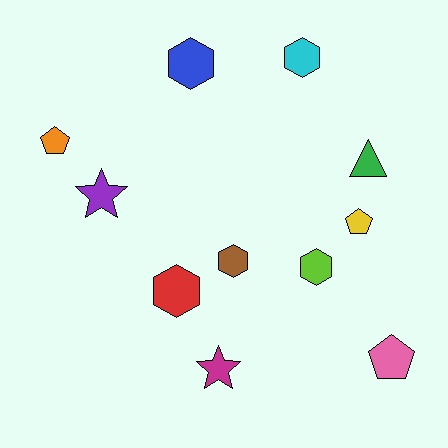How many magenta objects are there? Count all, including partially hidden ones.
There is 1 magenta object.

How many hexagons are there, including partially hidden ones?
There are 5 hexagons.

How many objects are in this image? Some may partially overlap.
There are 11 objects.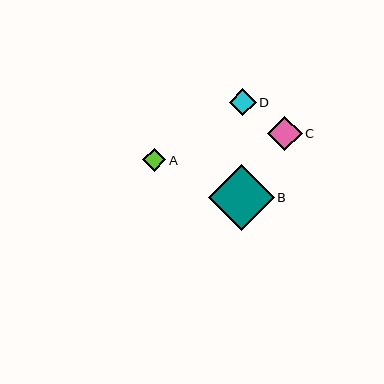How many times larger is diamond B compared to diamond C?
Diamond B is approximately 1.9 times the size of diamond C.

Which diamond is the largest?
Diamond B is the largest with a size of approximately 66 pixels.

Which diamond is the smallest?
Diamond A is the smallest with a size of approximately 23 pixels.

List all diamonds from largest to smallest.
From largest to smallest: B, C, D, A.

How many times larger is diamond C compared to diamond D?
Diamond C is approximately 1.3 times the size of diamond D.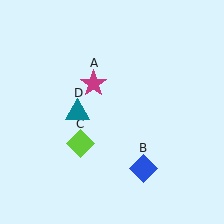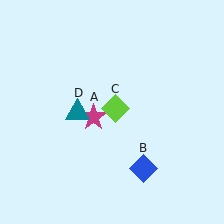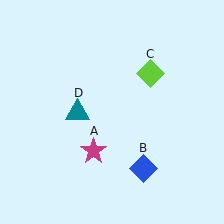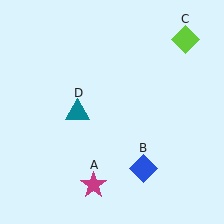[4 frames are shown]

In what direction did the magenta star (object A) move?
The magenta star (object A) moved down.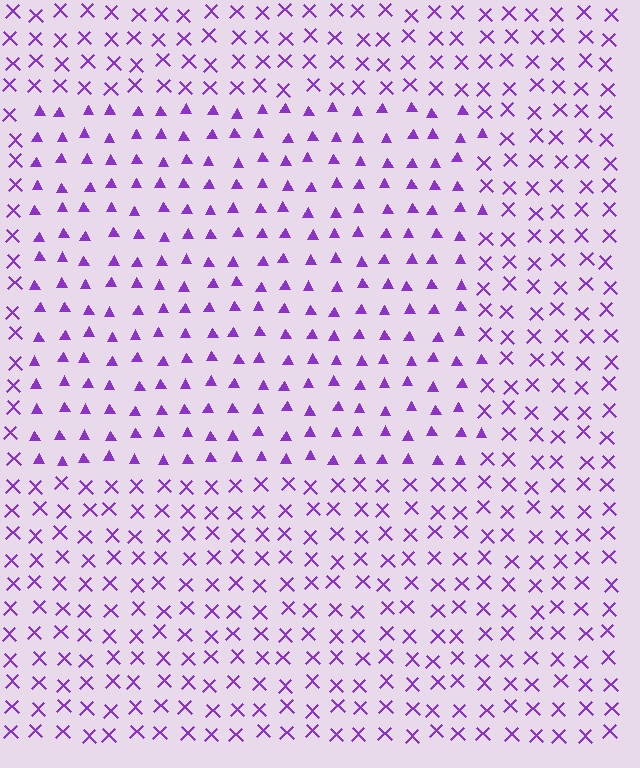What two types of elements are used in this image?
The image uses triangles inside the rectangle region and X marks outside it.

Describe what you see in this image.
The image is filled with small purple elements arranged in a uniform grid. A rectangle-shaped region contains triangles, while the surrounding area contains X marks. The boundary is defined purely by the change in element shape.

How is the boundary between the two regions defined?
The boundary is defined by a change in element shape: triangles inside vs. X marks outside. All elements share the same color and spacing.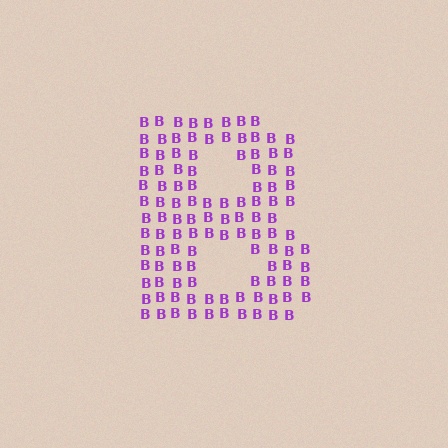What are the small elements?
The small elements are letter B's.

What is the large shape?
The large shape is the letter B.